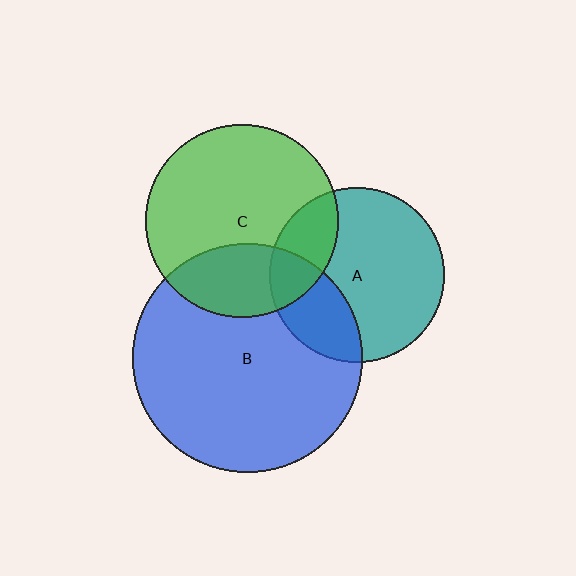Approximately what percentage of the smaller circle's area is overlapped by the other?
Approximately 30%.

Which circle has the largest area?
Circle B (blue).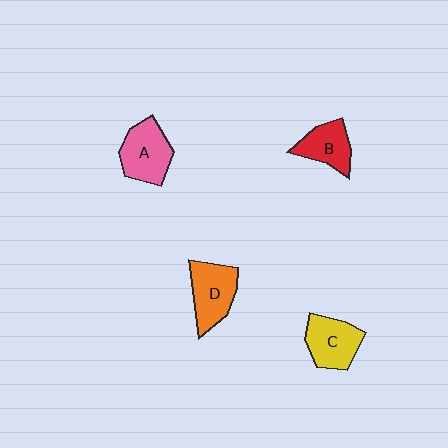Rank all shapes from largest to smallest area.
From largest to smallest: A (pink), D (orange), C (yellow), B (red).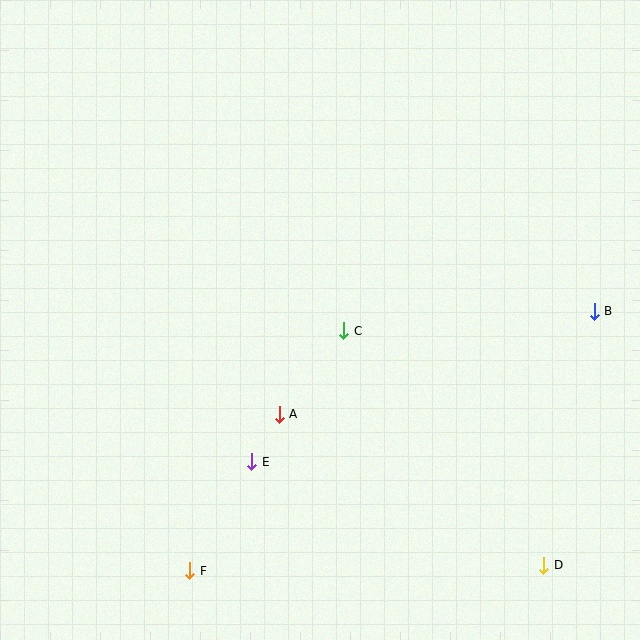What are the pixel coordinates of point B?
Point B is at (594, 311).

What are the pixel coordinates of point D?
Point D is at (544, 565).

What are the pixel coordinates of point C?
Point C is at (344, 331).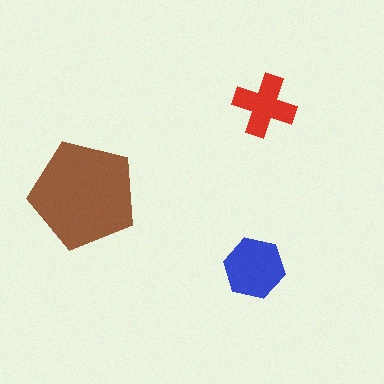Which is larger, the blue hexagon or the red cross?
The blue hexagon.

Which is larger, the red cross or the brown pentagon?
The brown pentagon.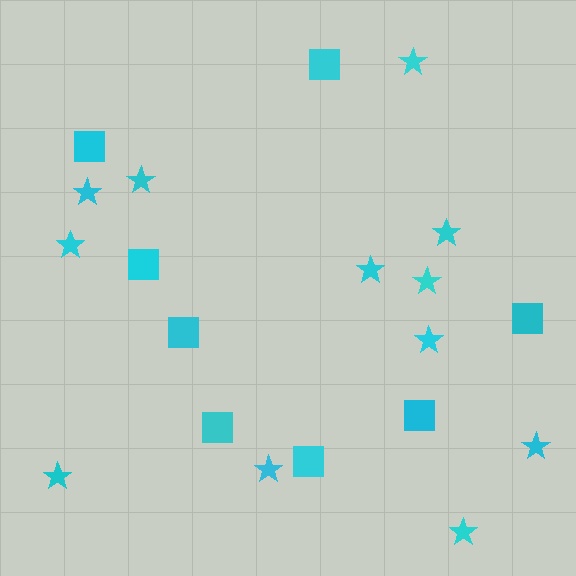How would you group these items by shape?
There are 2 groups: one group of stars (12) and one group of squares (8).